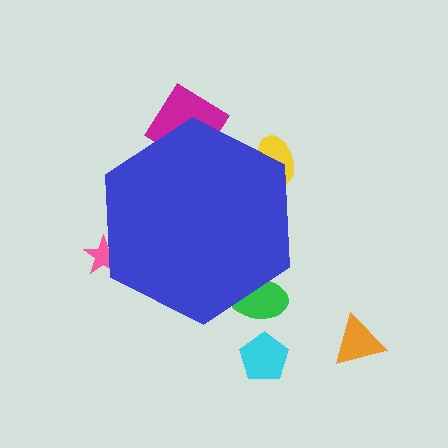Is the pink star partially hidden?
Yes, the pink star is partially hidden behind the blue hexagon.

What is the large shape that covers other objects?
A blue hexagon.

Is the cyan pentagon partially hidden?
No, the cyan pentagon is fully visible.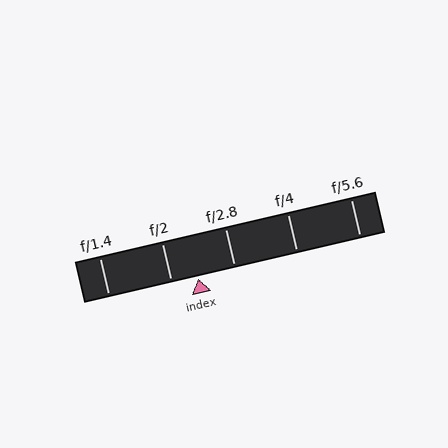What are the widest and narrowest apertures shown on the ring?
The widest aperture shown is f/1.4 and the narrowest is f/5.6.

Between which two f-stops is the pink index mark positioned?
The index mark is between f/2 and f/2.8.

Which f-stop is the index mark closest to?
The index mark is closest to f/2.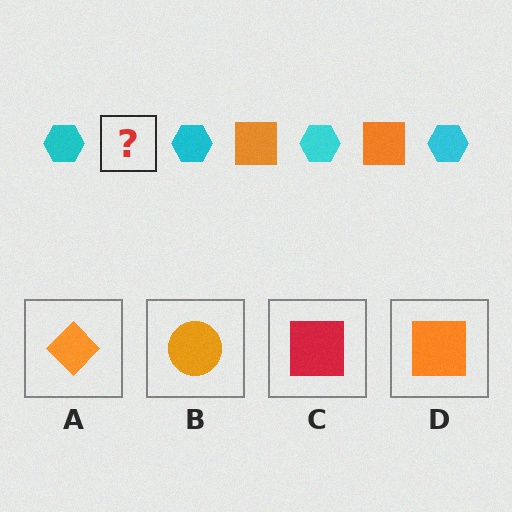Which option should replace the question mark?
Option D.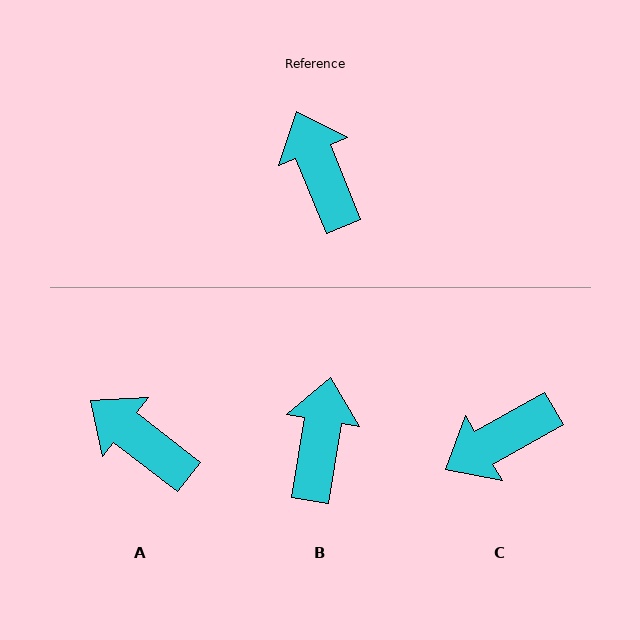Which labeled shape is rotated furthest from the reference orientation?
C, about 97 degrees away.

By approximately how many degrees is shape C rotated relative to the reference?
Approximately 97 degrees counter-clockwise.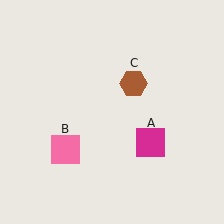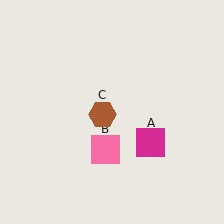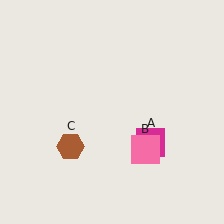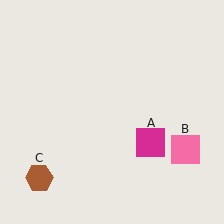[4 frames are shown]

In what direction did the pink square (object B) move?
The pink square (object B) moved right.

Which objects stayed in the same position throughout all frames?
Magenta square (object A) remained stationary.